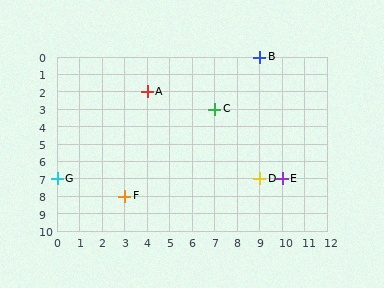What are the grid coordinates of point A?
Point A is at grid coordinates (4, 2).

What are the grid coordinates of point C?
Point C is at grid coordinates (7, 3).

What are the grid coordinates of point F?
Point F is at grid coordinates (3, 8).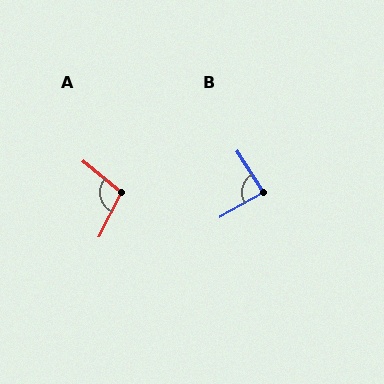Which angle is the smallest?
B, at approximately 86 degrees.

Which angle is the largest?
A, at approximately 102 degrees.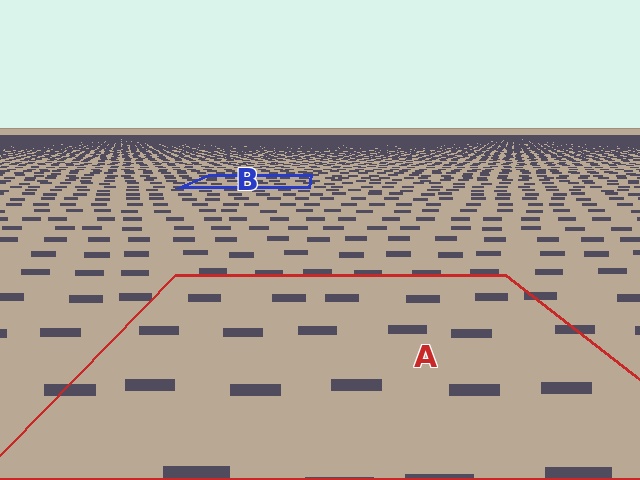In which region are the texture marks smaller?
The texture marks are smaller in region B, because it is farther away.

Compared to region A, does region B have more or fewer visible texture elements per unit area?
Region B has more texture elements per unit area — they are packed more densely because it is farther away.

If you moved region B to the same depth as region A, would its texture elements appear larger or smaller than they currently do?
They would appear larger. At a closer depth, the same texture elements are projected at a bigger on-screen size.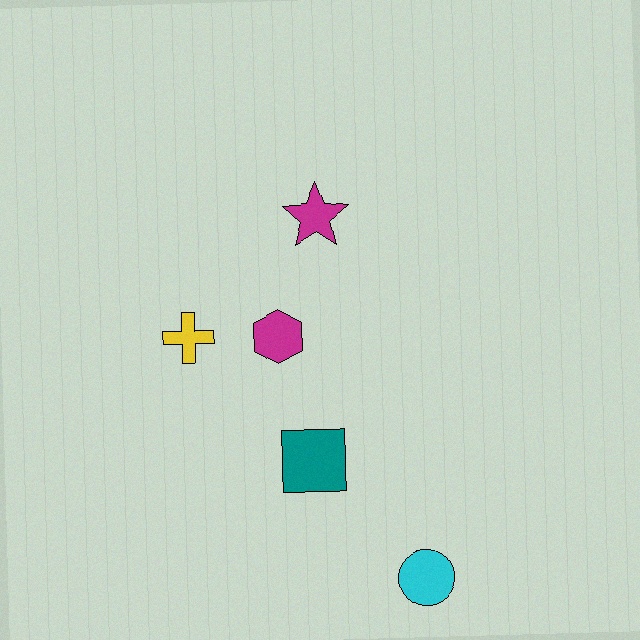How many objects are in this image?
There are 5 objects.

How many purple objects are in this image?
There are no purple objects.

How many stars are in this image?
There is 1 star.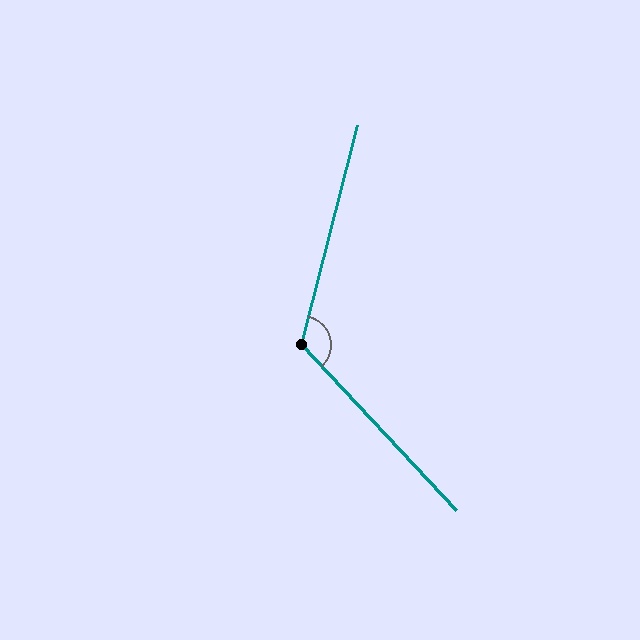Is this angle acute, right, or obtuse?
It is obtuse.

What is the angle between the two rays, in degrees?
Approximately 123 degrees.